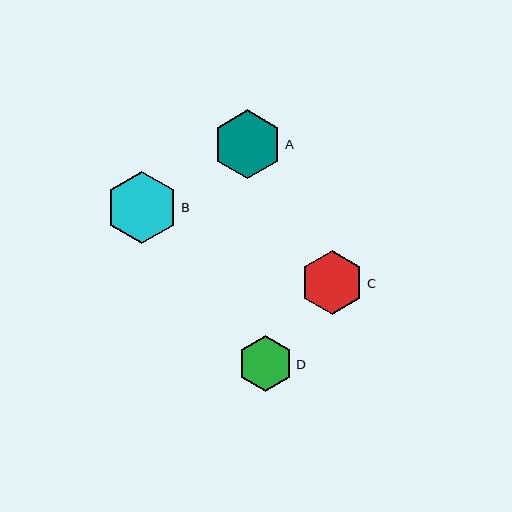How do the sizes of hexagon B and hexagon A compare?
Hexagon B and hexagon A are approximately the same size.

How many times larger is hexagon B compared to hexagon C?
Hexagon B is approximately 1.1 times the size of hexagon C.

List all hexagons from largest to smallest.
From largest to smallest: B, A, C, D.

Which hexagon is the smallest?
Hexagon D is the smallest with a size of approximately 55 pixels.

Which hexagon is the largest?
Hexagon B is the largest with a size of approximately 72 pixels.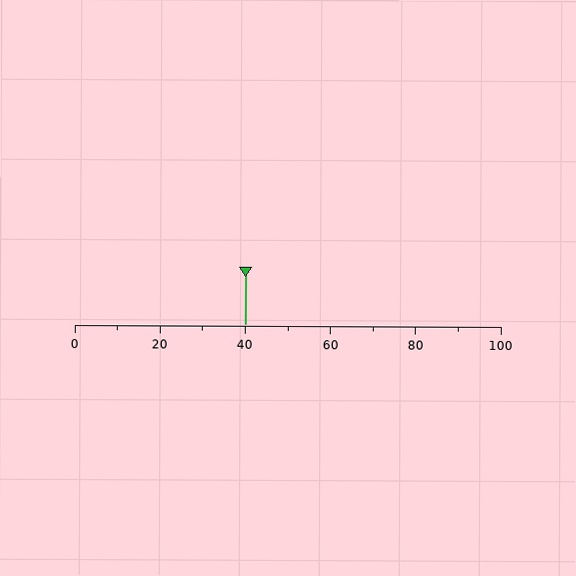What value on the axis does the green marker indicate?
The marker indicates approximately 40.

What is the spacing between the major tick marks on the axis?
The major ticks are spaced 20 apart.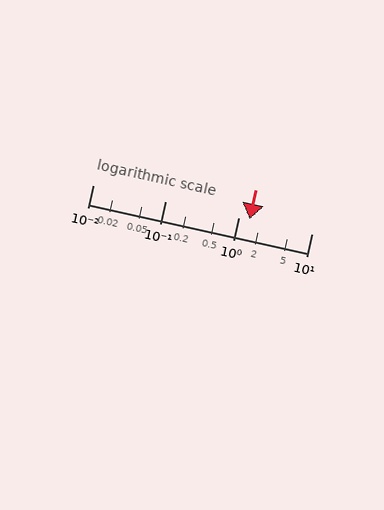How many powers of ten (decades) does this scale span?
The scale spans 3 decades, from 0.01 to 10.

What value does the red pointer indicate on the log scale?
The pointer indicates approximately 1.4.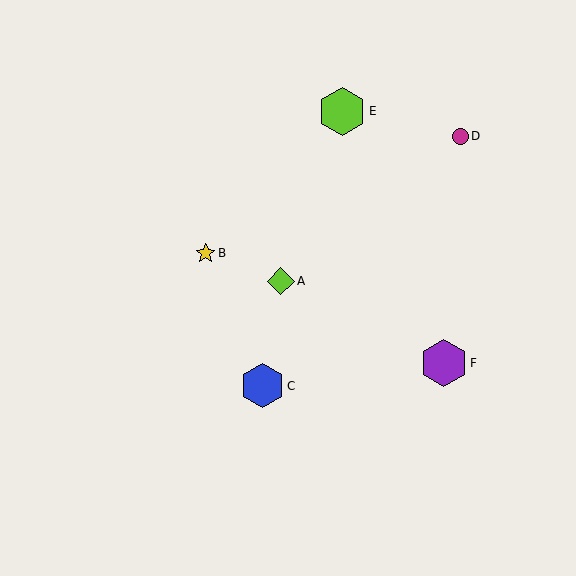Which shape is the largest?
The purple hexagon (labeled F) is the largest.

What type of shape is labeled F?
Shape F is a purple hexagon.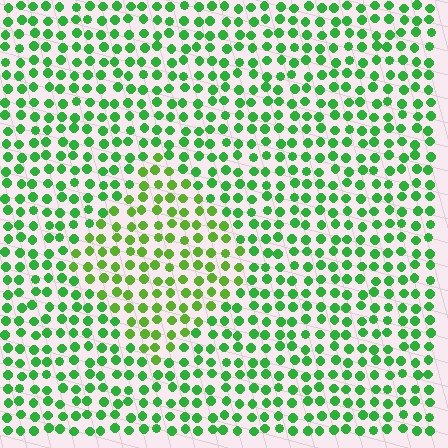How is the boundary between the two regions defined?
The boundary is defined purely by a slight shift in hue (about 26 degrees). Spacing, size, and orientation are identical on both sides.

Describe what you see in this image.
The image is filled with small green elements in a uniform arrangement. A diamond-shaped region is visible where the elements are tinted to a slightly different hue, forming a subtle color boundary.